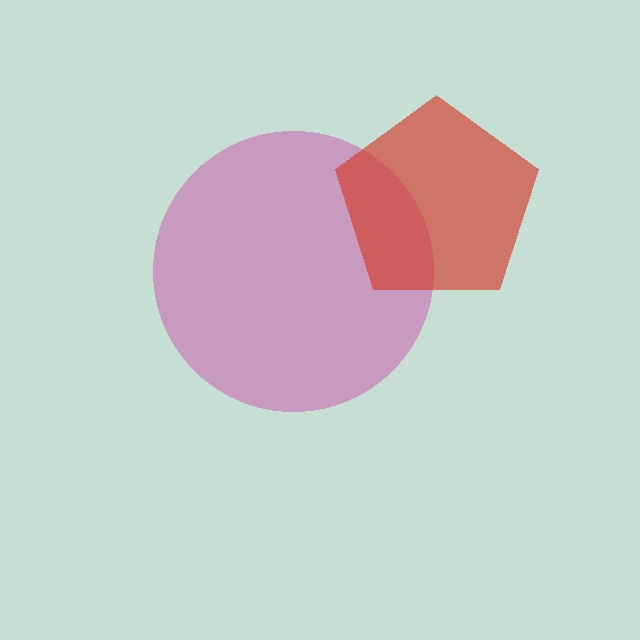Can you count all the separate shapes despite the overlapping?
Yes, there are 2 separate shapes.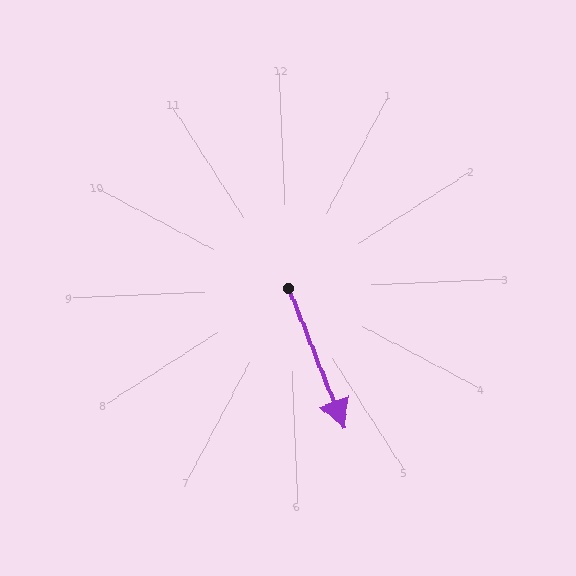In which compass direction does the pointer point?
South.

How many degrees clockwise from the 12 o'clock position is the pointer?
Approximately 161 degrees.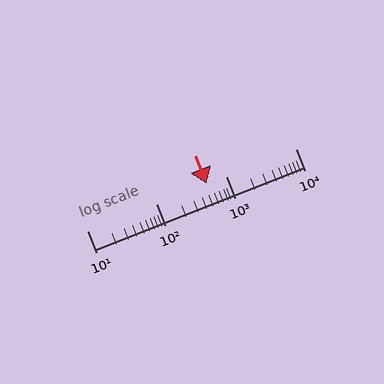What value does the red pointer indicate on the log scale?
The pointer indicates approximately 530.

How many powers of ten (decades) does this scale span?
The scale spans 3 decades, from 10 to 10000.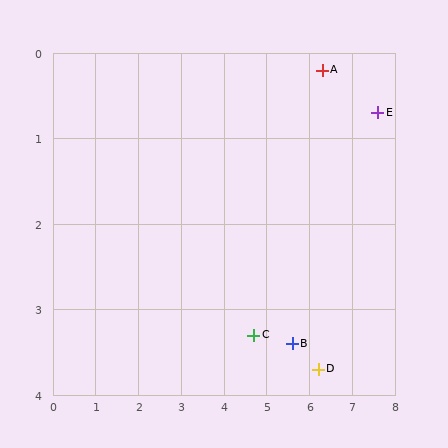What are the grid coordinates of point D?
Point D is at approximately (6.2, 3.7).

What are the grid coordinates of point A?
Point A is at approximately (6.3, 0.2).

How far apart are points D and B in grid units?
Points D and B are about 0.7 grid units apart.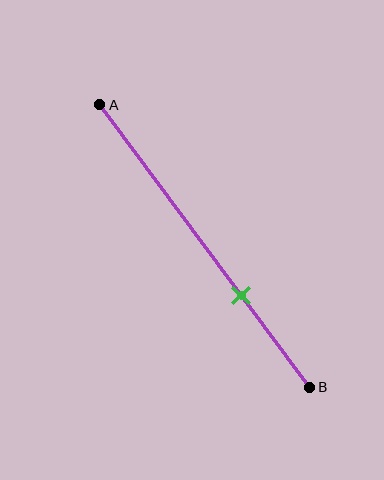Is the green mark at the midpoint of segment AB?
No, the mark is at about 65% from A, not at the 50% midpoint.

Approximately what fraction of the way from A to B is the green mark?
The green mark is approximately 65% of the way from A to B.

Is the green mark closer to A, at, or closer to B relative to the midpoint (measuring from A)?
The green mark is closer to point B than the midpoint of segment AB.